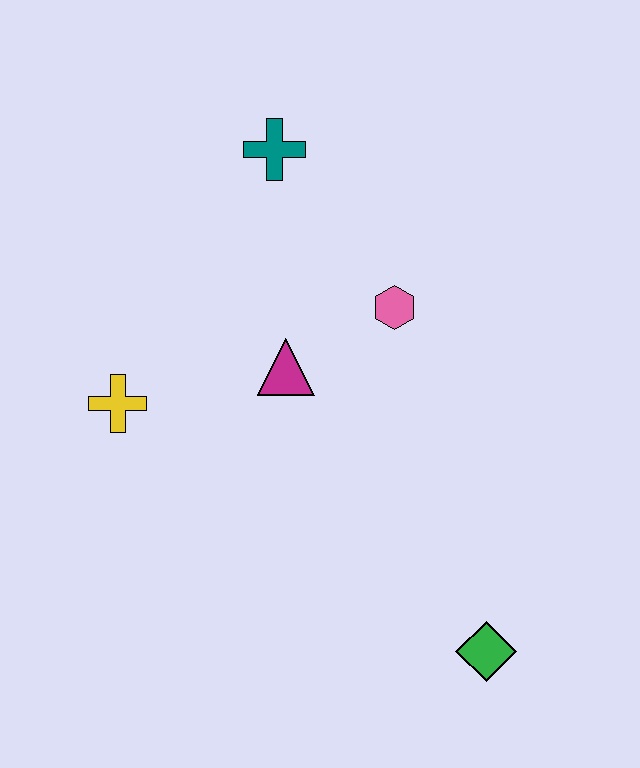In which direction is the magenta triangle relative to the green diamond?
The magenta triangle is above the green diamond.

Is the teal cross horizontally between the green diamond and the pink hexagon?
No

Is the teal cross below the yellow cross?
No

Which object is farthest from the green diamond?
The teal cross is farthest from the green diamond.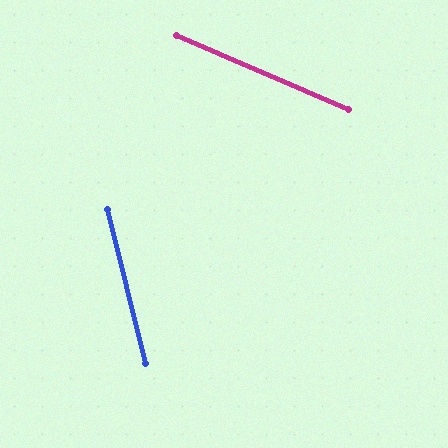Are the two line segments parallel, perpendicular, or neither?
Neither parallel nor perpendicular — they differ by about 53°.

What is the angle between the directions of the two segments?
Approximately 53 degrees.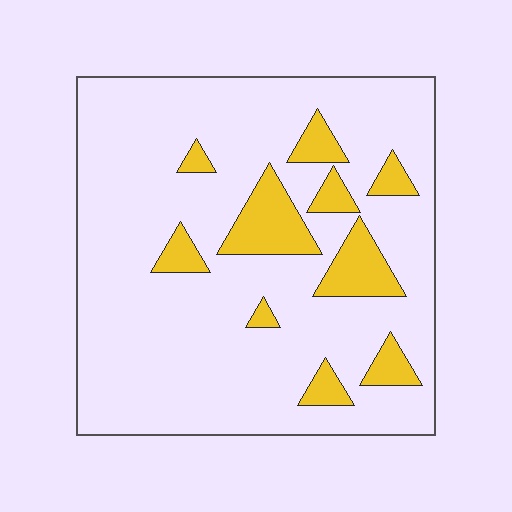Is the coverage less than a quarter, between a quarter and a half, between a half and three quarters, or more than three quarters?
Less than a quarter.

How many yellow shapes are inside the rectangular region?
10.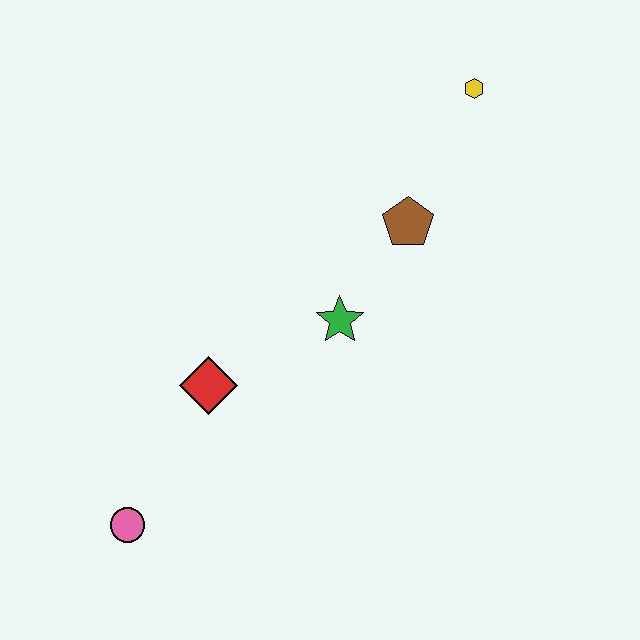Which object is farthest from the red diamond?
The yellow hexagon is farthest from the red diamond.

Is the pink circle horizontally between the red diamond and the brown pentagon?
No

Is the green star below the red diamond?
No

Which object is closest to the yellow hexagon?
The brown pentagon is closest to the yellow hexagon.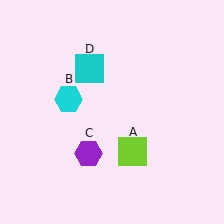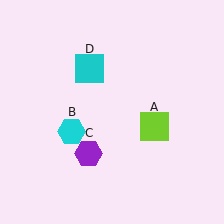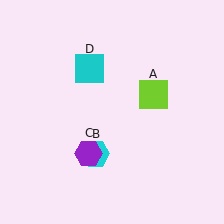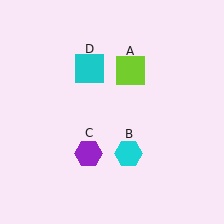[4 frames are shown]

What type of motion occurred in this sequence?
The lime square (object A), cyan hexagon (object B) rotated counterclockwise around the center of the scene.